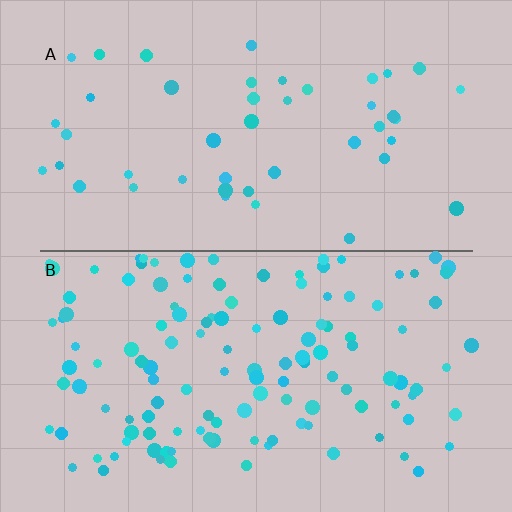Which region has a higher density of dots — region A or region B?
B (the bottom).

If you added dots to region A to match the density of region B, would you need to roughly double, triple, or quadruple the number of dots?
Approximately triple.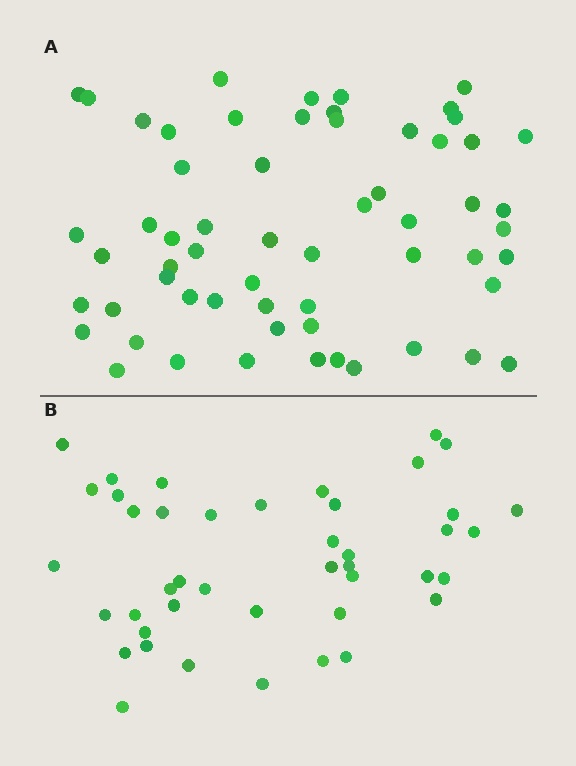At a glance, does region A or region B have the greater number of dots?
Region A (the top region) has more dots.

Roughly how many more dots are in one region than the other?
Region A has approximately 15 more dots than region B.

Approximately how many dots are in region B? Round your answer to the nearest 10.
About 40 dots. (The exact count is 43, which rounds to 40.)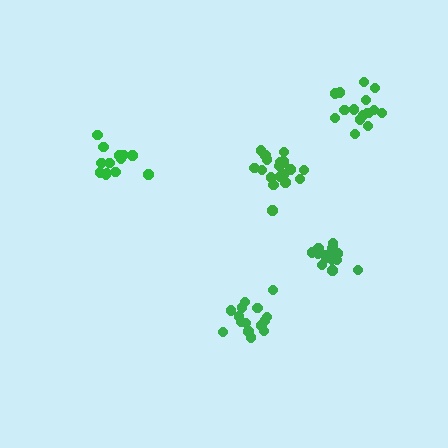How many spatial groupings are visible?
There are 5 spatial groupings.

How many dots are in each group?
Group 1: 18 dots, Group 2: 16 dots, Group 3: 15 dots, Group 4: 13 dots, Group 5: 18 dots (80 total).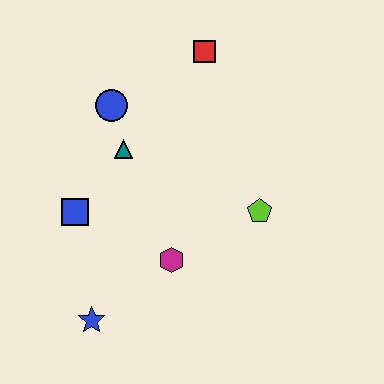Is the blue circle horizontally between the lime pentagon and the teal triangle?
No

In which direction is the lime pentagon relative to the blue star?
The lime pentagon is to the right of the blue star.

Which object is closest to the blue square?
The teal triangle is closest to the blue square.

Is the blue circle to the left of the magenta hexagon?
Yes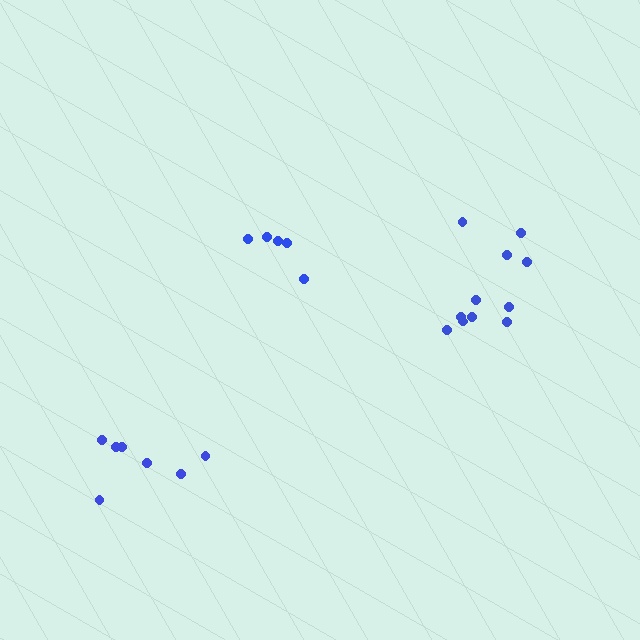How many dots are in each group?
Group 1: 11 dots, Group 2: 5 dots, Group 3: 7 dots (23 total).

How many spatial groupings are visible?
There are 3 spatial groupings.